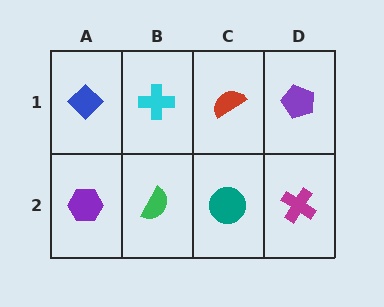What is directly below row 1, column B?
A green semicircle.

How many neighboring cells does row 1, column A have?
2.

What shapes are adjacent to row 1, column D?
A magenta cross (row 2, column D), a red semicircle (row 1, column C).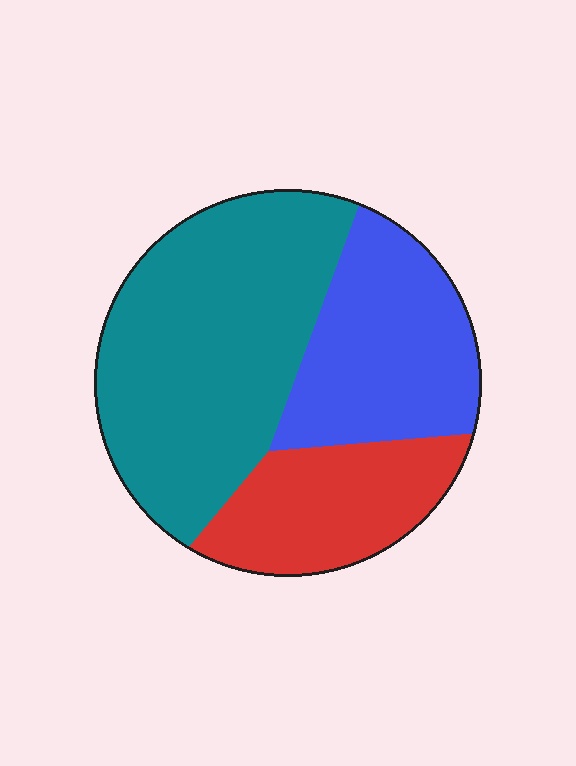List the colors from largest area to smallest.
From largest to smallest: teal, blue, red.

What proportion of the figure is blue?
Blue covers 28% of the figure.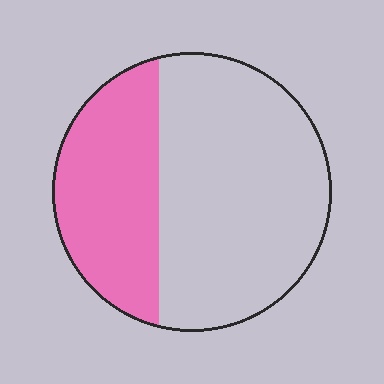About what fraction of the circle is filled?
About one third (1/3).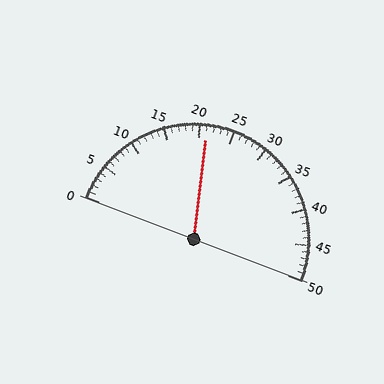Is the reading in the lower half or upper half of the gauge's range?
The reading is in the lower half of the range (0 to 50).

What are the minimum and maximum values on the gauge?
The gauge ranges from 0 to 50.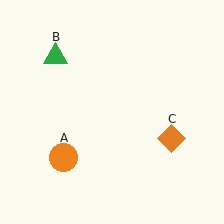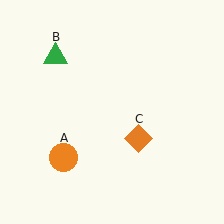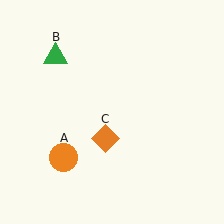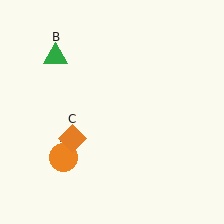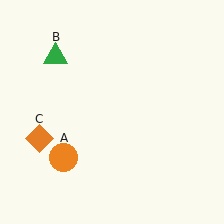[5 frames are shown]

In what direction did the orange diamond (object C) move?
The orange diamond (object C) moved left.